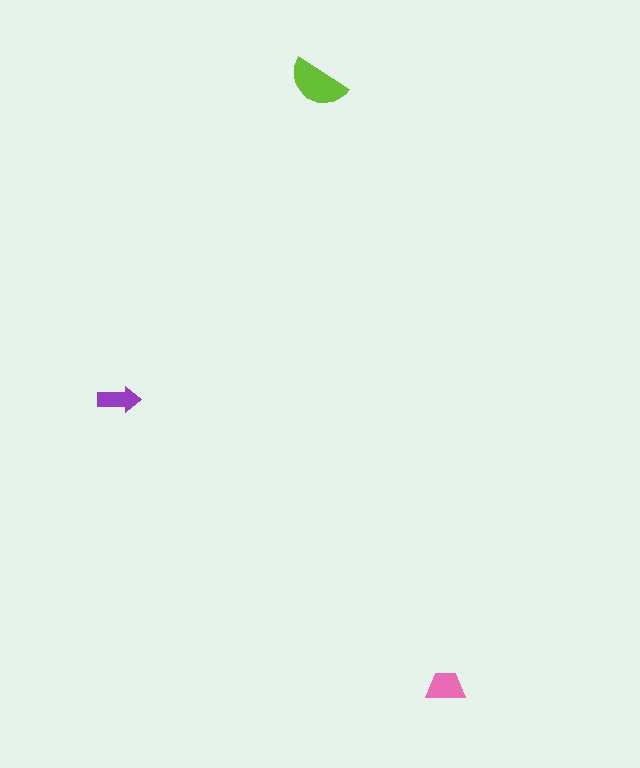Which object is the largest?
The lime semicircle.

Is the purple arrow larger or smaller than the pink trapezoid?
Smaller.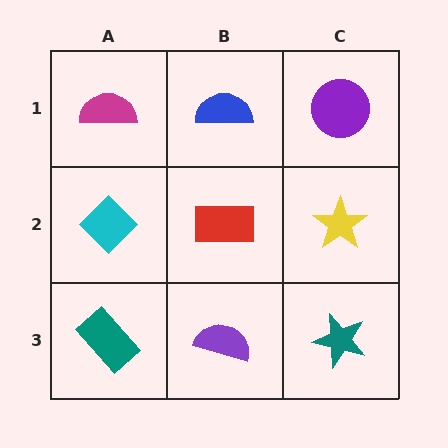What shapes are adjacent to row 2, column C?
A purple circle (row 1, column C), a teal star (row 3, column C), a red rectangle (row 2, column B).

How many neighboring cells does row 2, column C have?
3.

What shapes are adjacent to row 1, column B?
A red rectangle (row 2, column B), a magenta semicircle (row 1, column A), a purple circle (row 1, column C).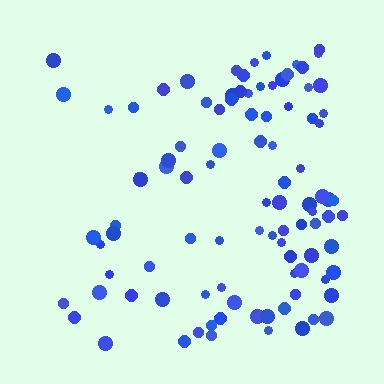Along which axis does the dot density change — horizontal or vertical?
Horizontal.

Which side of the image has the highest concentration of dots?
The right.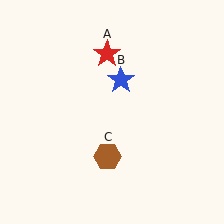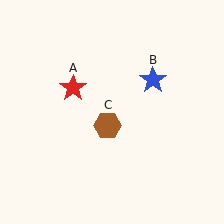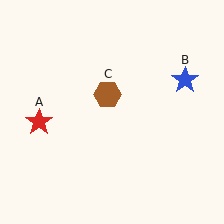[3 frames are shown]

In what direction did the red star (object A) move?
The red star (object A) moved down and to the left.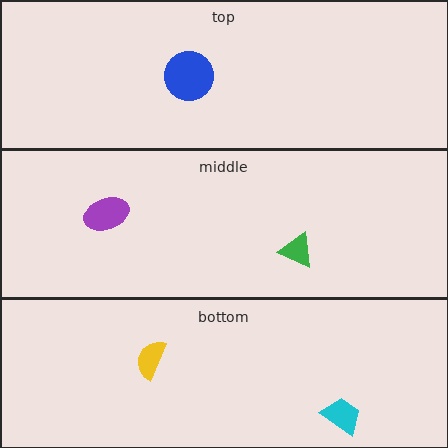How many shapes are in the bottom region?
2.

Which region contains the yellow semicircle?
The bottom region.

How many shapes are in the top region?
1.